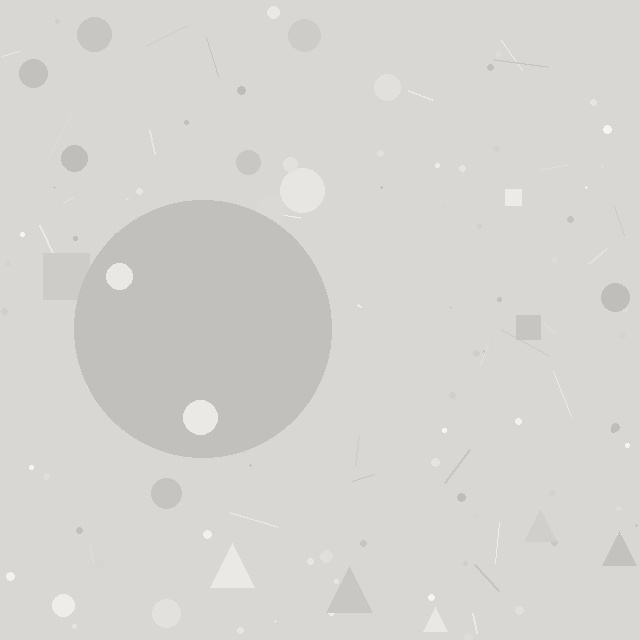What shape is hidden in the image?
A circle is hidden in the image.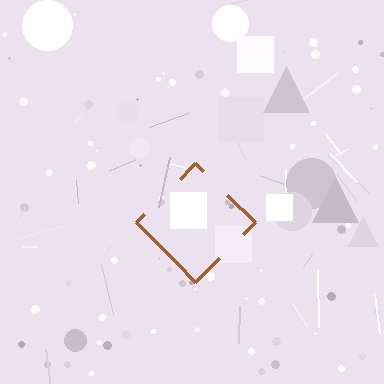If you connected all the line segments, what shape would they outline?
They would outline a diamond.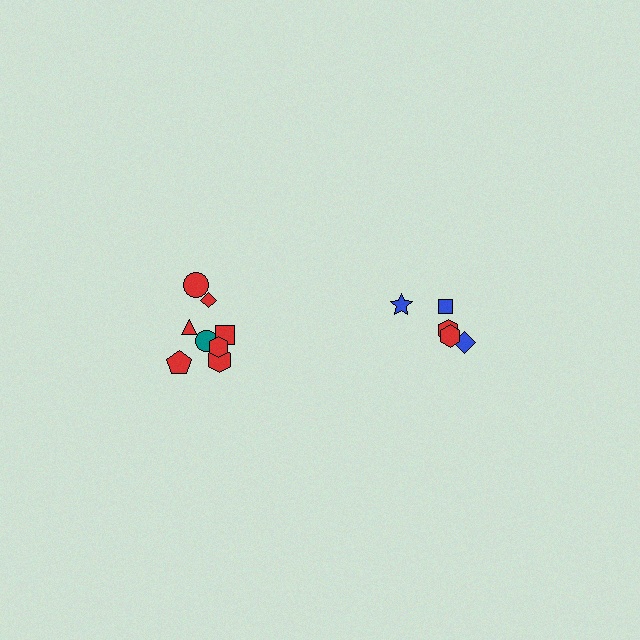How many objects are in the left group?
There are 8 objects.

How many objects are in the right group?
There are 5 objects.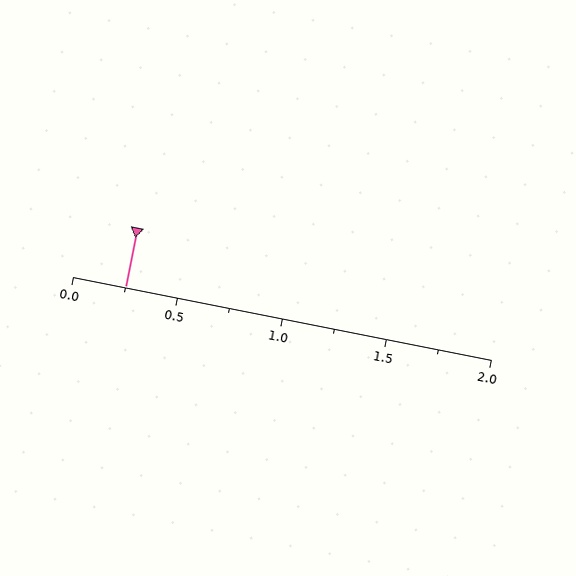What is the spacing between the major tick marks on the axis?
The major ticks are spaced 0.5 apart.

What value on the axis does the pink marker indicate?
The marker indicates approximately 0.25.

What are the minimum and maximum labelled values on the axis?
The axis runs from 0.0 to 2.0.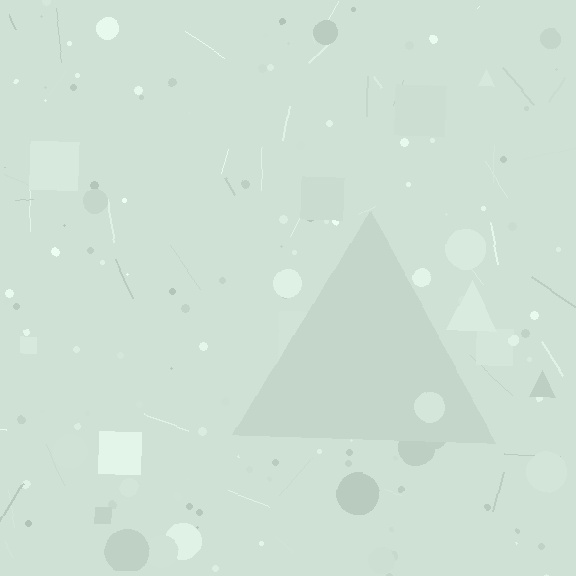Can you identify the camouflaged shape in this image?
The camouflaged shape is a triangle.